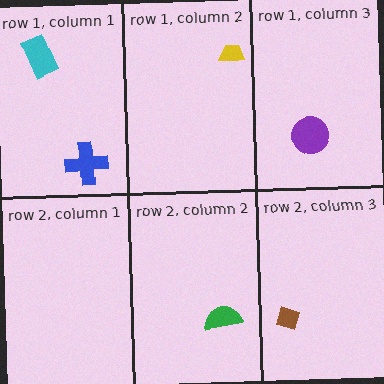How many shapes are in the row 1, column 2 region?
1.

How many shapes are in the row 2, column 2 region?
1.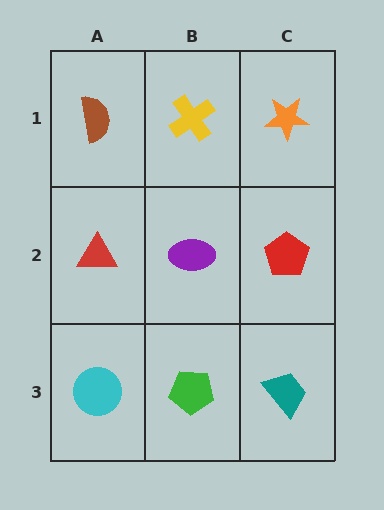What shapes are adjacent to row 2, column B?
A yellow cross (row 1, column B), a green pentagon (row 3, column B), a red triangle (row 2, column A), a red pentagon (row 2, column C).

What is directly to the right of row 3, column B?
A teal trapezoid.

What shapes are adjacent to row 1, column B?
A purple ellipse (row 2, column B), a brown semicircle (row 1, column A), an orange star (row 1, column C).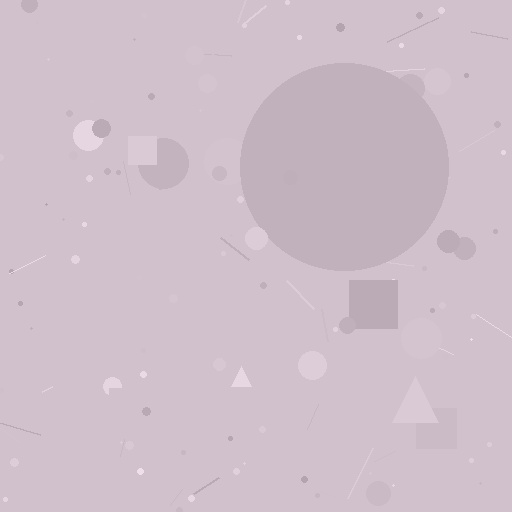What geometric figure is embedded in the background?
A circle is embedded in the background.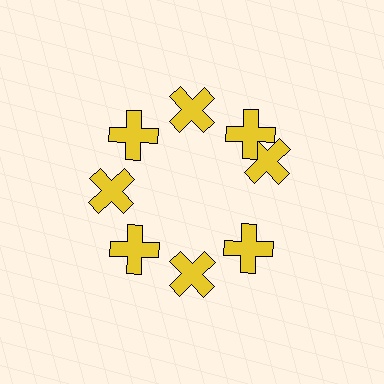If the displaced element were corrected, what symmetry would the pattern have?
It would have 8-fold rotational symmetry — the pattern would map onto itself every 45 degrees.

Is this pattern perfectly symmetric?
No. The 8 yellow crosses are arranged in a ring, but one element near the 3 o'clock position is rotated out of alignment along the ring, breaking the 8-fold rotational symmetry.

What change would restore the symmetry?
The symmetry would be restored by rotating it back into even spacing with its neighbors so that all 8 crosses sit at equal angles and equal distance from the center.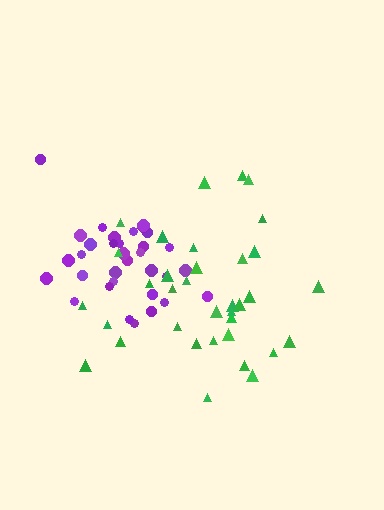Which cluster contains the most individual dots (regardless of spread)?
Green (35).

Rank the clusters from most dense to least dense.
purple, green.